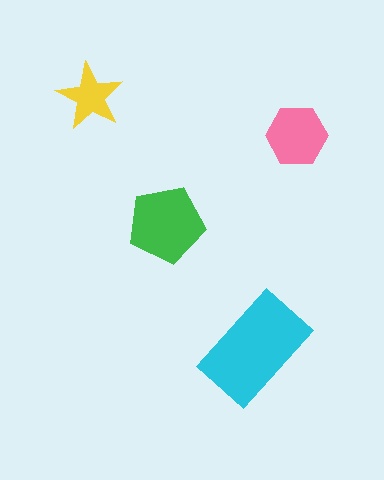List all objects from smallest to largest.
The yellow star, the pink hexagon, the green pentagon, the cyan rectangle.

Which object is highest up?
The yellow star is topmost.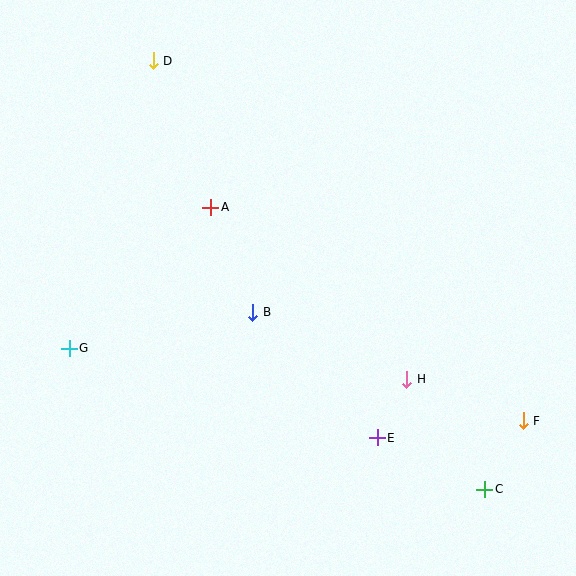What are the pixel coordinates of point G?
Point G is at (69, 348).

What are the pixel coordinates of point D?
Point D is at (153, 61).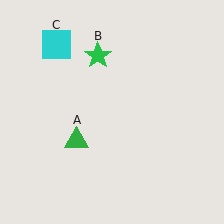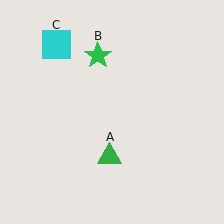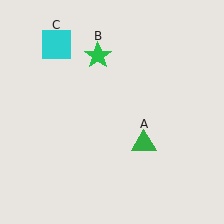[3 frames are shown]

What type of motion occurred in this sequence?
The green triangle (object A) rotated counterclockwise around the center of the scene.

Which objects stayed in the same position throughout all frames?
Green star (object B) and cyan square (object C) remained stationary.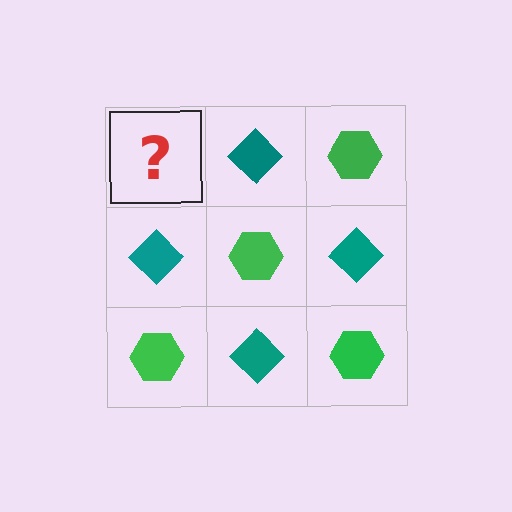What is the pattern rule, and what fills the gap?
The rule is that it alternates green hexagon and teal diamond in a checkerboard pattern. The gap should be filled with a green hexagon.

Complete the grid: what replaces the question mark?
The question mark should be replaced with a green hexagon.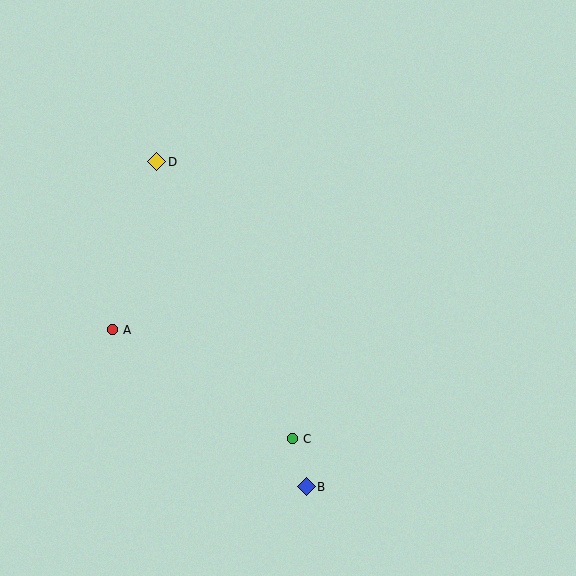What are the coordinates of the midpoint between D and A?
The midpoint between D and A is at (134, 246).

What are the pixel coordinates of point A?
Point A is at (112, 330).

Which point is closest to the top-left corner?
Point D is closest to the top-left corner.